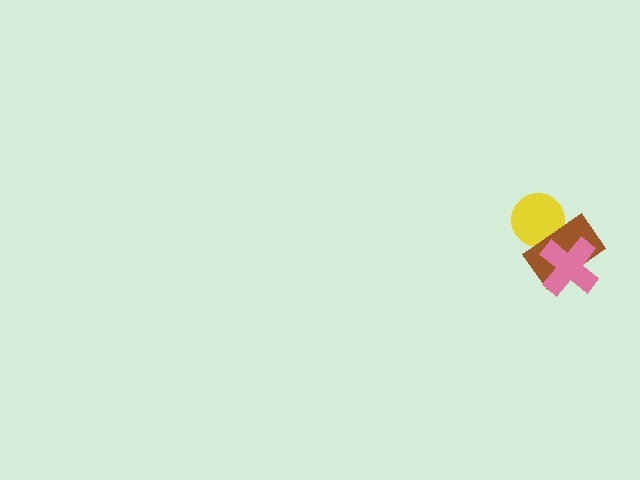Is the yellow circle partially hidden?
Yes, it is partially covered by another shape.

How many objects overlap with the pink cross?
1 object overlaps with the pink cross.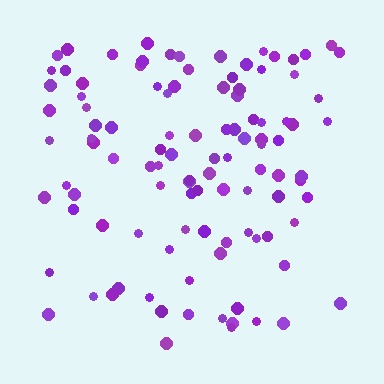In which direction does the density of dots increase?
From bottom to top, with the top side densest.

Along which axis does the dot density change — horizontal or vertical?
Vertical.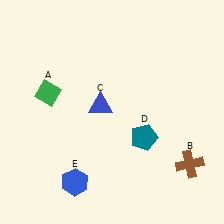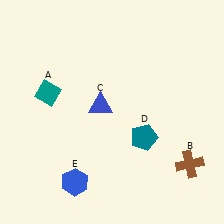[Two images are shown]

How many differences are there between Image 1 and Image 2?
There is 1 difference between the two images.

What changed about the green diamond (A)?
In Image 1, A is green. In Image 2, it changed to teal.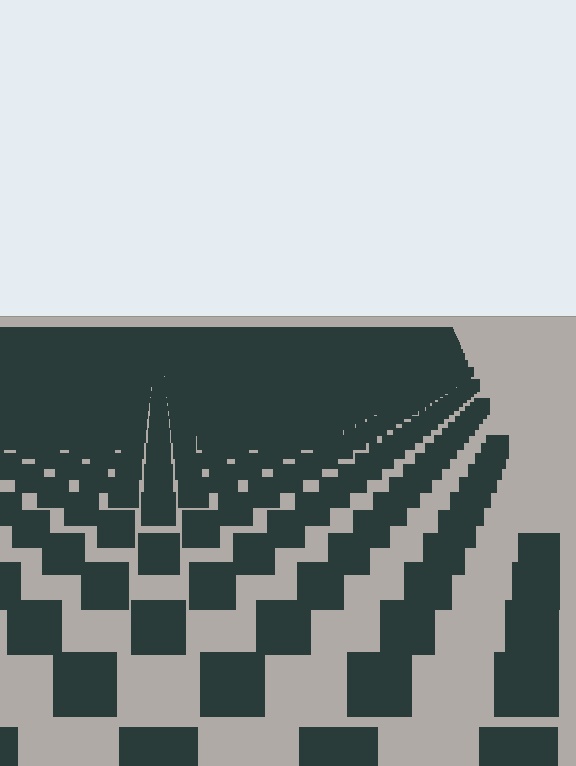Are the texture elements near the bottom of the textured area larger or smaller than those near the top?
Larger. Near the bottom, elements are closer to the viewer and appear at a bigger on-screen size.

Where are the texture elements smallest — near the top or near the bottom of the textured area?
Near the top.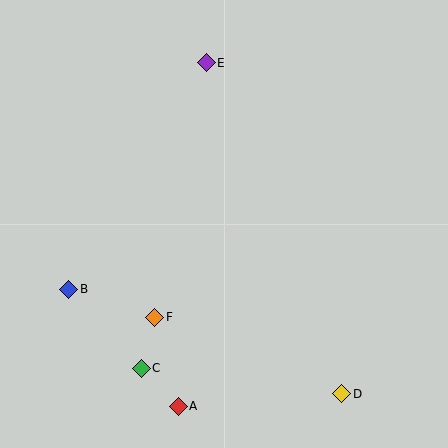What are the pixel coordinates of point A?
Point A is at (178, 406).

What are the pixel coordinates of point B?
Point B is at (69, 289).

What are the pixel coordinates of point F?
Point F is at (155, 317).